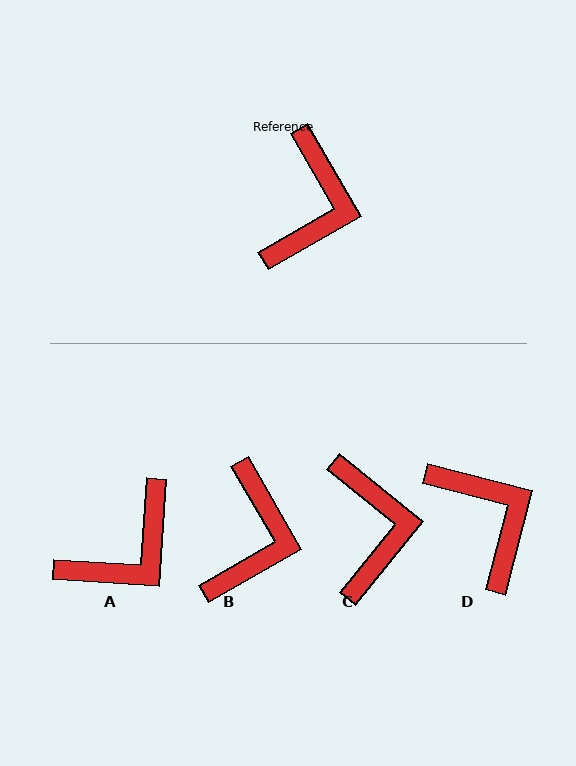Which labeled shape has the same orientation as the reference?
B.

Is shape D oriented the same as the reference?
No, it is off by about 46 degrees.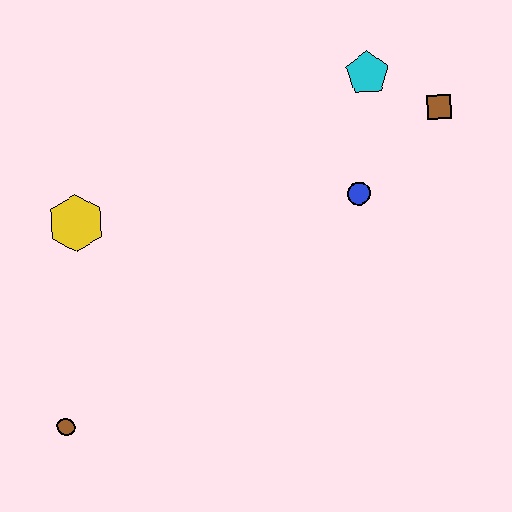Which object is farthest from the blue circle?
The brown circle is farthest from the blue circle.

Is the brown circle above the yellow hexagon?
No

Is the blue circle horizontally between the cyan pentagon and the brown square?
No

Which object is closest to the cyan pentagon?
The brown square is closest to the cyan pentagon.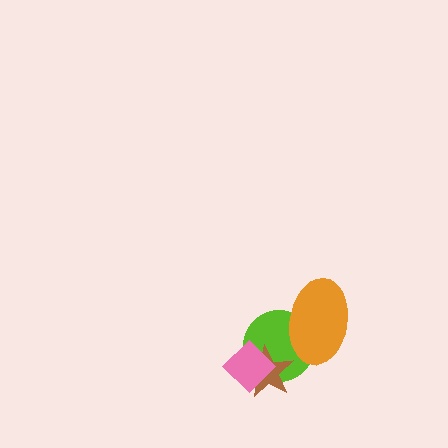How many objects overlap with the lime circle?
3 objects overlap with the lime circle.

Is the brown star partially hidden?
Yes, it is partially covered by another shape.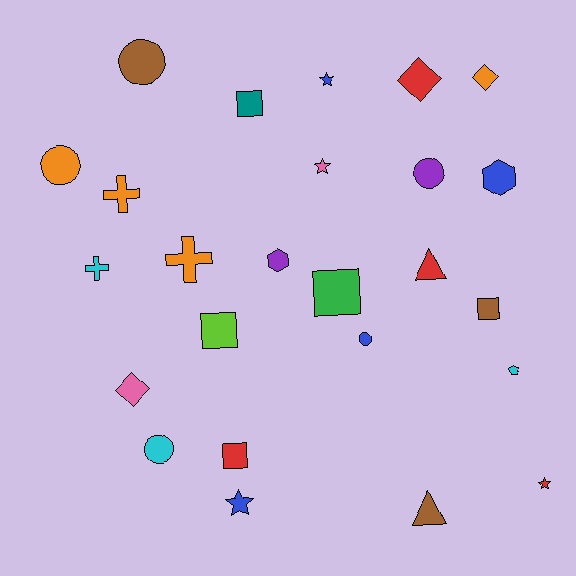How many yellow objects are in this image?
There are no yellow objects.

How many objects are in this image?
There are 25 objects.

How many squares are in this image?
There are 5 squares.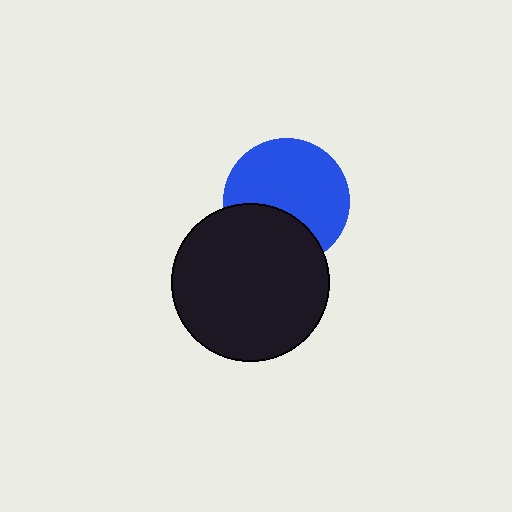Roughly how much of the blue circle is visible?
Most of it is visible (roughly 67%).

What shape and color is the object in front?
The object in front is a black circle.